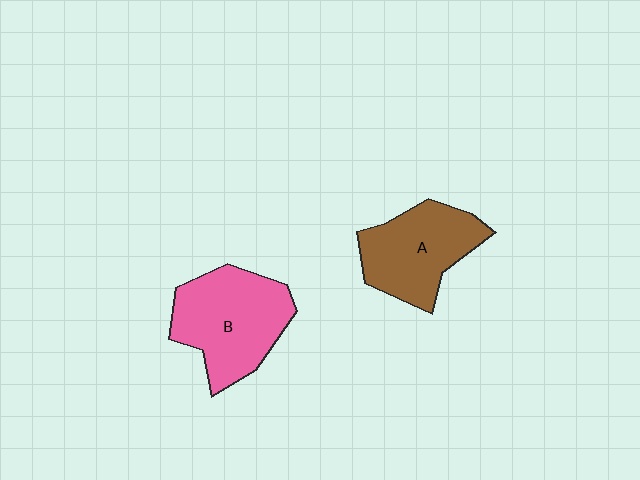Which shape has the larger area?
Shape B (pink).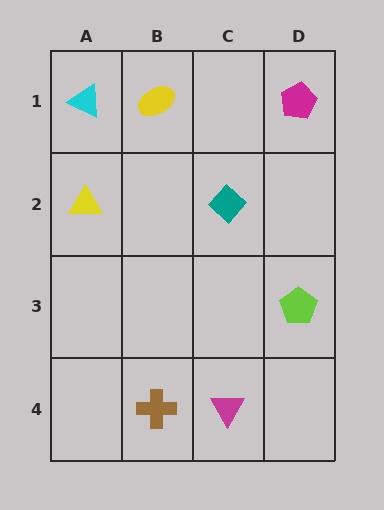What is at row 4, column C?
A magenta triangle.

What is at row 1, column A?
A cyan triangle.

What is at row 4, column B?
A brown cross.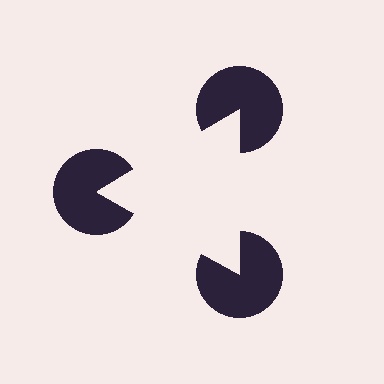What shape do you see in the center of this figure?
An illusory triangle — its edges are inferred from the aligned wedge cuts in the pac-man discs, not physically drawn.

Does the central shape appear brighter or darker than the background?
It typically appears slightly brighter than the background, even though no actual brightness change is drawn.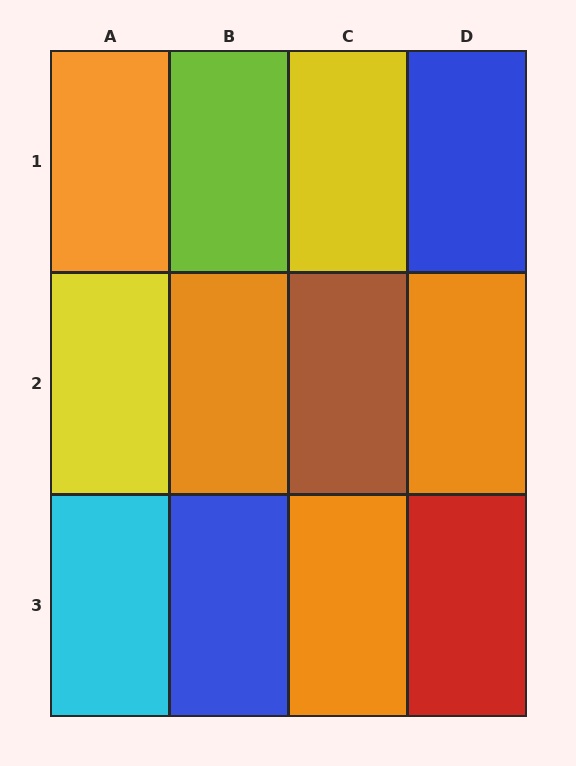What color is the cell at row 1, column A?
Orange.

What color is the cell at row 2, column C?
Brown.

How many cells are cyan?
1 cell is cyan.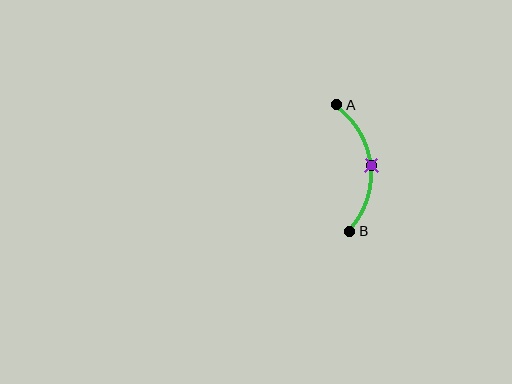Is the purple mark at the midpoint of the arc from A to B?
Yes. The purple mark lies on the arc at equal arc-length from both A and B — it is the arc midpoint.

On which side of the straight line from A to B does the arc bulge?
The arc bulges to the right of the straight line connecting A and B.